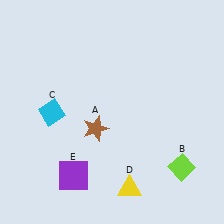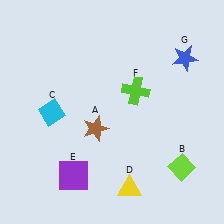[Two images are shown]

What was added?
A lime cross (F), a blue star (G) were added in Image 2.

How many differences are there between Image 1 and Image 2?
There are 2 differences between the two images.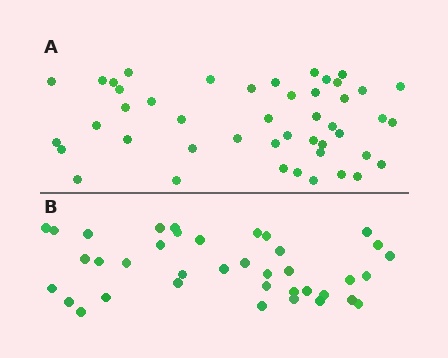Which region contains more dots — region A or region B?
Region A (the top region) has more dots.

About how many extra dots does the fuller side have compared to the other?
Region A has roughly 8 or so more dots than region B.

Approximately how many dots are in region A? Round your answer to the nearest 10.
About 50 dots. (The exact count is 46, which rounds to 50.)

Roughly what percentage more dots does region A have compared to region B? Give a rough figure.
About 20% more.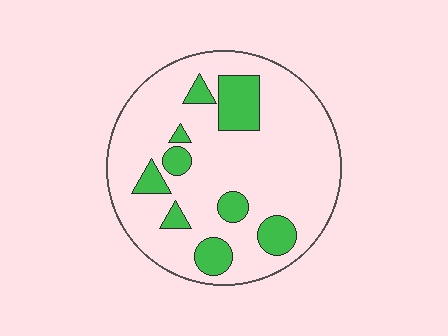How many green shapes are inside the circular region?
9.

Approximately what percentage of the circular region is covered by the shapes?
Approximately 20%.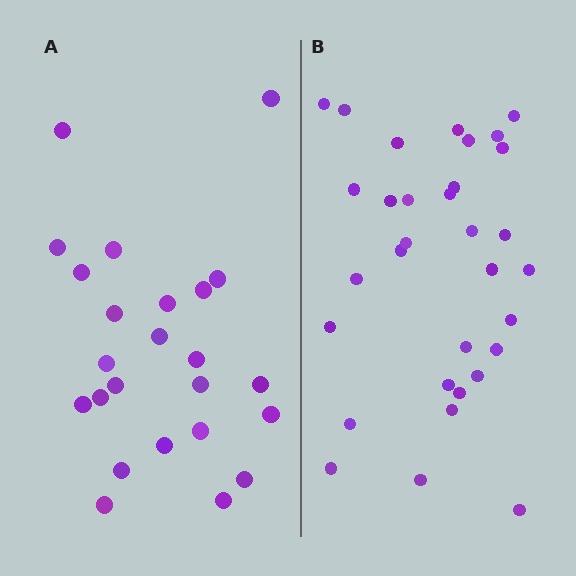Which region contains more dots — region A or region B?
Region B (the right region) has more dots.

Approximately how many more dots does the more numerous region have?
Region B has roughly 8 or so more dots than region A.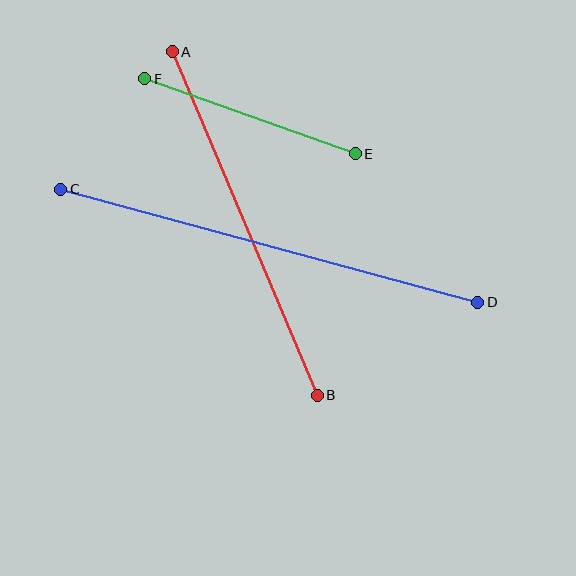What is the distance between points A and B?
The distance is approximately 373 pixels.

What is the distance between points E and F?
The distance is approximately 223 pixels.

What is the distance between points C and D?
The distance is approximately 432 pixels.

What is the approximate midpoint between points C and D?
The midpoint is at approximately (269, 246) pixels.